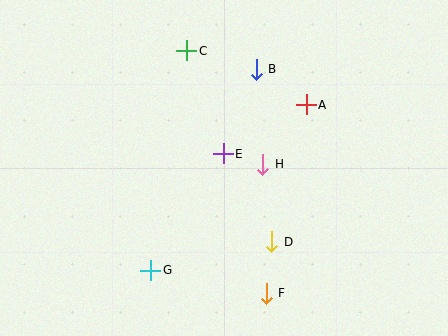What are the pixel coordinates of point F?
Point F is at (266, 293).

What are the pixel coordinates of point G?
Point G is at (151, 270).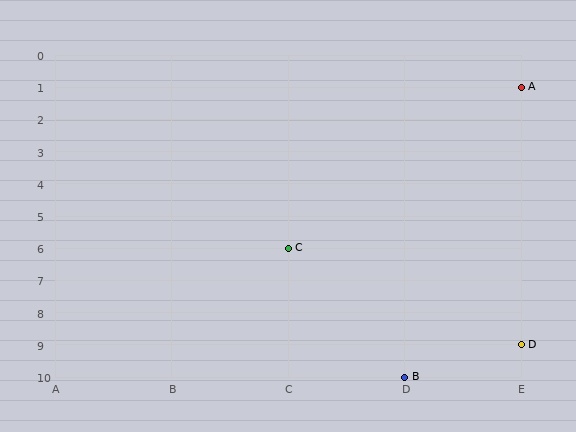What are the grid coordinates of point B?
Point B is at grid coordinates (D, 10).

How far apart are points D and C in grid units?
Points D and C are 2 columns and 3 rows apart (about 3.6 grid units diagonally).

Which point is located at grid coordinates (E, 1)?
Point A is at (E, 1).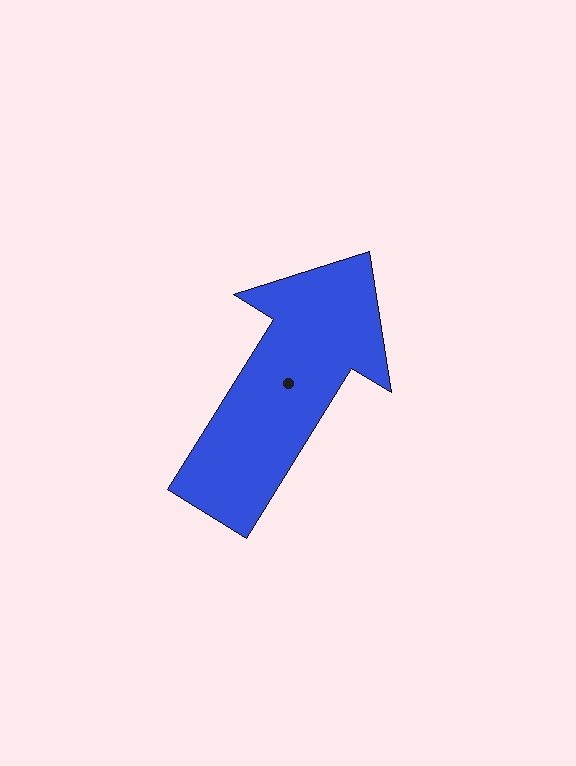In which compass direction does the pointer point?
Northeast.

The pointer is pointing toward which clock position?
Roughly 1 o'clock.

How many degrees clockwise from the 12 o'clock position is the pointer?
Approximately 32 degrees.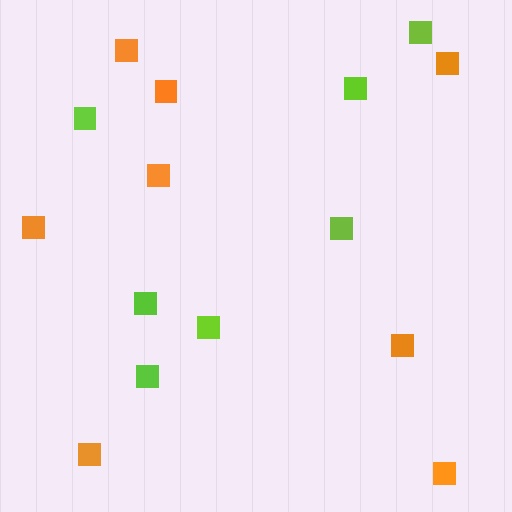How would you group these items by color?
There are 2 groups: one group of lime squares (7) and one group of orange squares (8).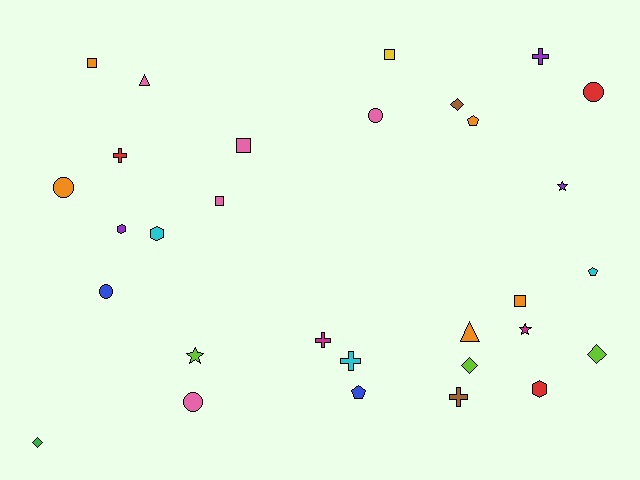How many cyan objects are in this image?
There are 3 cyan objects.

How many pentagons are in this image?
There are 3 pentagons.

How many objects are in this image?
There are 30 objects.